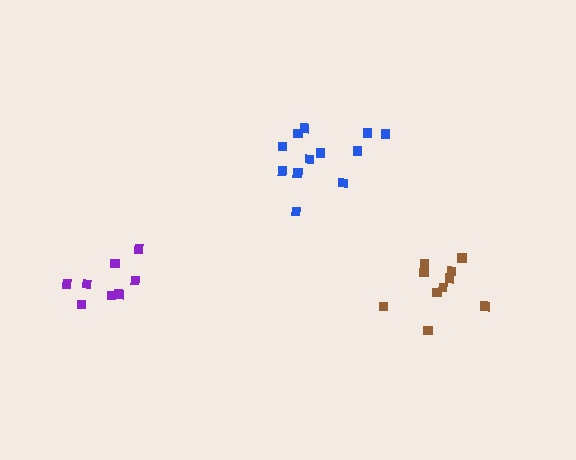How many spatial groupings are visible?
There are 3 spatial groupings.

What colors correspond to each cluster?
The clusters are colored: blue, brown, purple.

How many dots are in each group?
Group 1: 12 dots, Group 2: 10 dots, Group 3: 8 dots (30 total).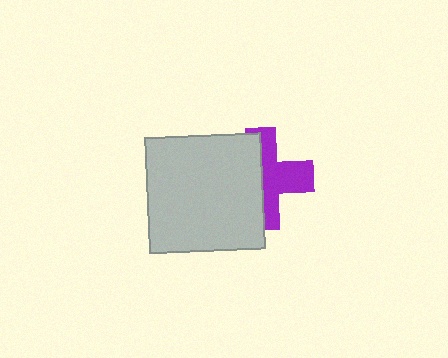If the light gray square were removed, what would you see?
You would see the complete purple cross.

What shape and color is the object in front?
The object in front is a light gray square.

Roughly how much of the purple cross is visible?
About half of it is visible (roughly 49%).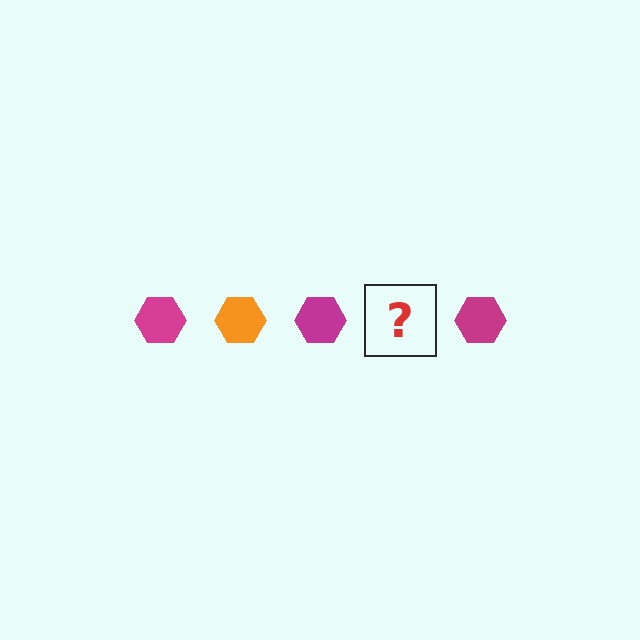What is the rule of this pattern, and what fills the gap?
The rule is that the pattern cycles through magenta, orange hexagons. The gap should be filled with an orange hexagon.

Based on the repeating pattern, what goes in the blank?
The blank should be an orange hexagon.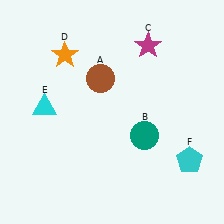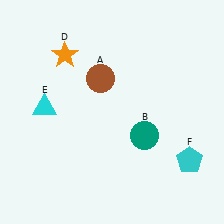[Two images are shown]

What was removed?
The magenta star (C) was removed in Image 2.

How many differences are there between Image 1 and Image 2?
There is 1 difference between the two images.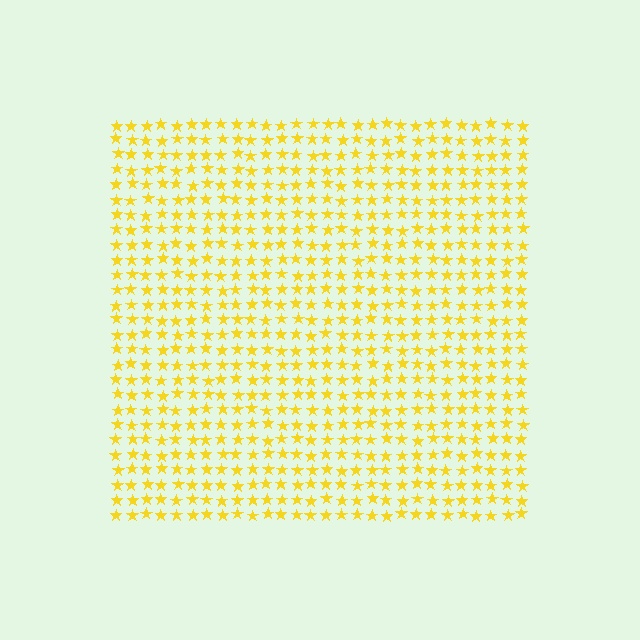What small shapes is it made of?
It is made of small stars.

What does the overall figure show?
The overall figure shows a square.